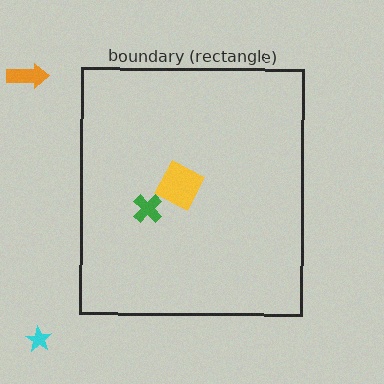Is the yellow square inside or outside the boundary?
Inside.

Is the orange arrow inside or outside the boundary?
Outside.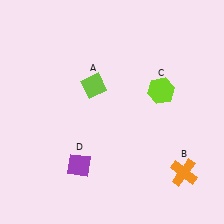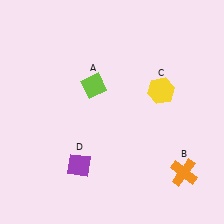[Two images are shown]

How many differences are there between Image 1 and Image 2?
There is 1 difference between the two images.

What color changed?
The hexagon (C) changed from lime in Image 1 to yellow in Image 2.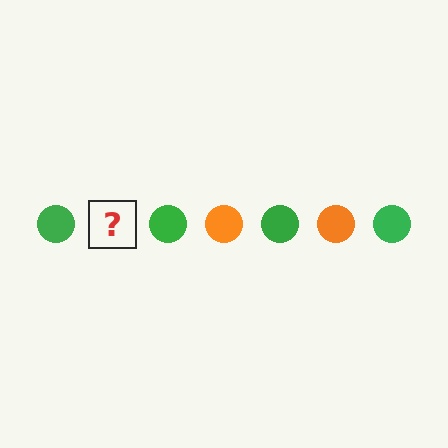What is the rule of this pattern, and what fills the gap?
The rule is that the pattern cycles through green, orange circles. The gap should be filled with an orange circle.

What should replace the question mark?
The question mark should be replaced with an orange circle.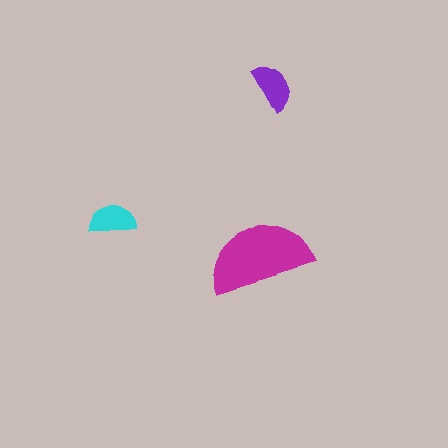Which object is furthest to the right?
The purple semicircle is rightmost.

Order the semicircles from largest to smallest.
the magenta one, the purple one, the cyan one.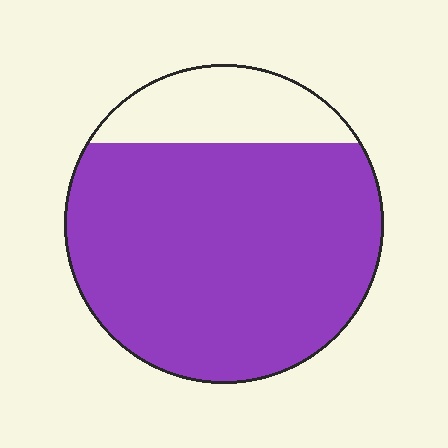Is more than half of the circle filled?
Yes.